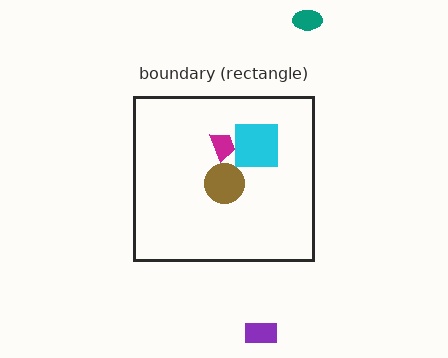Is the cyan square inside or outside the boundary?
Inside.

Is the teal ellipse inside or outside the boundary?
Outside.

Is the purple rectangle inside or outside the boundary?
Outside.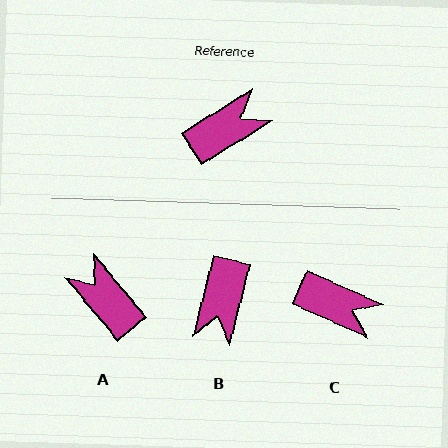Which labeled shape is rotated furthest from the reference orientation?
B, about 136 degrees away.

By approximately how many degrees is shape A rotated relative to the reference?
Approximately 98 degrees counter-clockwise.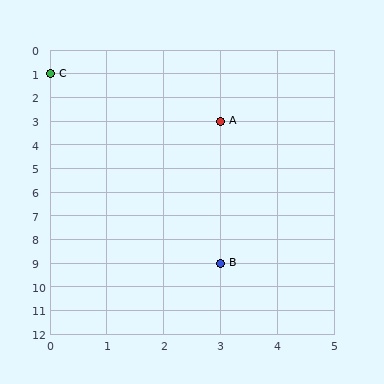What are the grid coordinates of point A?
Point A is at grid coordinates (3, 3).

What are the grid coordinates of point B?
Point B is at grid coordinates (3, 9).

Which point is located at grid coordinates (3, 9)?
Point B is at (3, 9).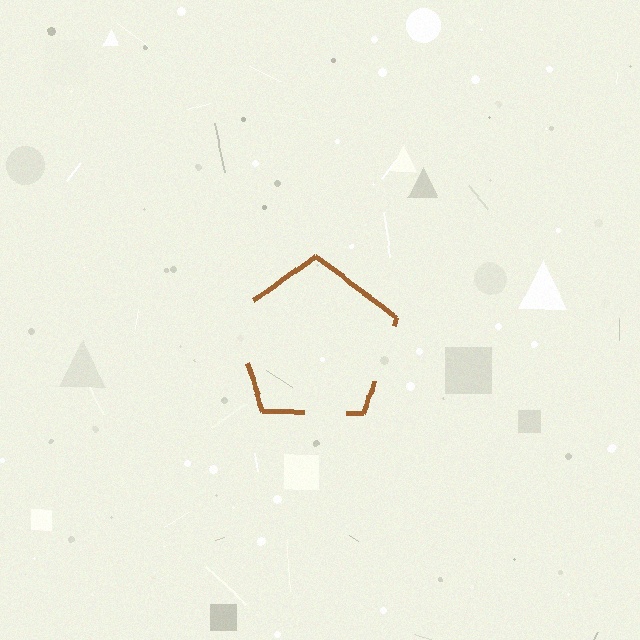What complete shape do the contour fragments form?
The contour fragments form a pentagon.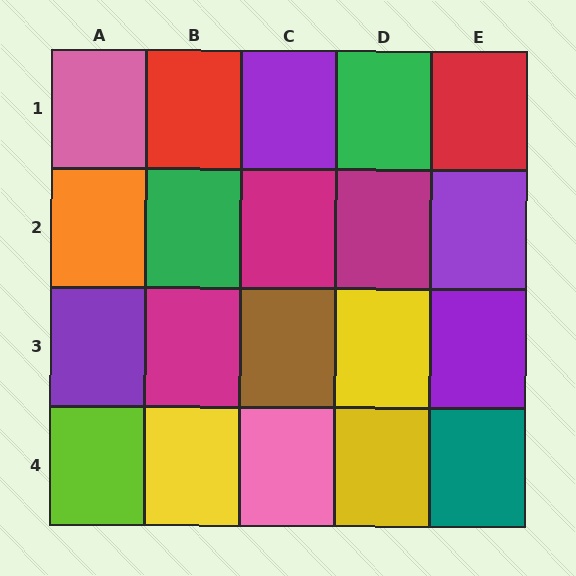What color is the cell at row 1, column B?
Red.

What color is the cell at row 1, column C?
Purple.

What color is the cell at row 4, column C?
Pink.